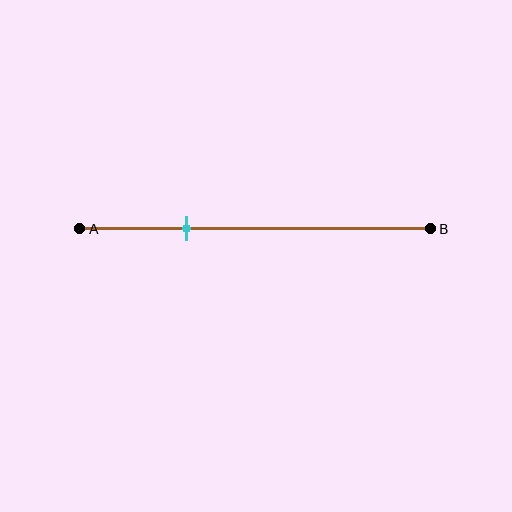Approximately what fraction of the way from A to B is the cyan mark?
The cyan mark is approximately 30% of the way from A to B.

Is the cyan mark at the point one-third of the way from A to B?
Yes, the mark is approximately at the one-third point.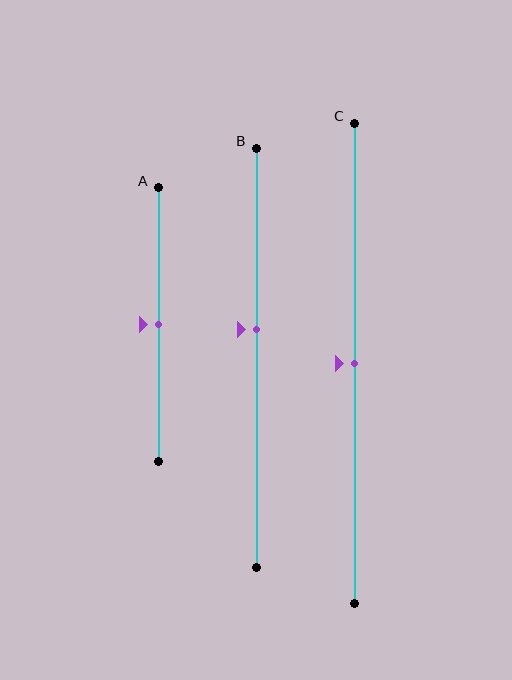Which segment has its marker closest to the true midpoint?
Segment A has its marker closest to the true midpoint.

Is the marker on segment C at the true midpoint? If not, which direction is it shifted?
Yes, the marker on segment C is at the true midpoint.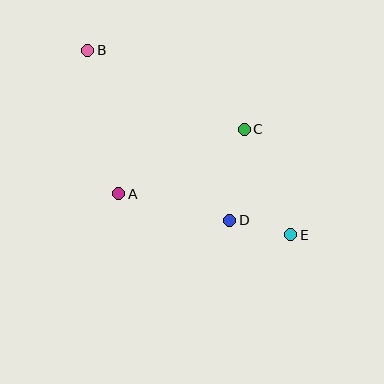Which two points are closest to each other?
Points D and E are closest to each other.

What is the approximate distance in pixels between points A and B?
The distance between A and B is approximately 146 pixels.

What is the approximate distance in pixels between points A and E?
The distance between A and E is approximately 177 pixels.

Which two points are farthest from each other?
Points B and E are farthest from each other.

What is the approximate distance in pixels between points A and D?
The distance between A and D is approximately 114 pixels.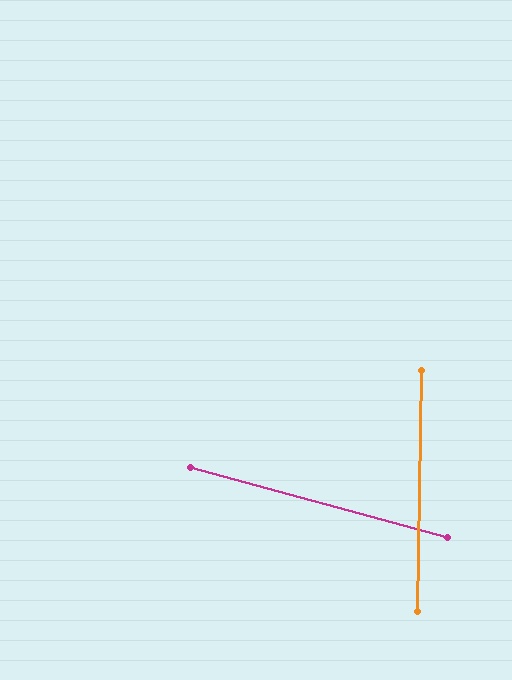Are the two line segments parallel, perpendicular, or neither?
Neither parallel nor perpendicular — they differ by about 76°.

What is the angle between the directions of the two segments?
Approximately 76 degrees.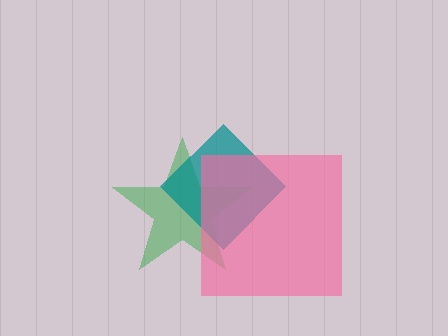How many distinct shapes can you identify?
There are 3 distinct shapes: a green star, a teal diamond, a pink square.